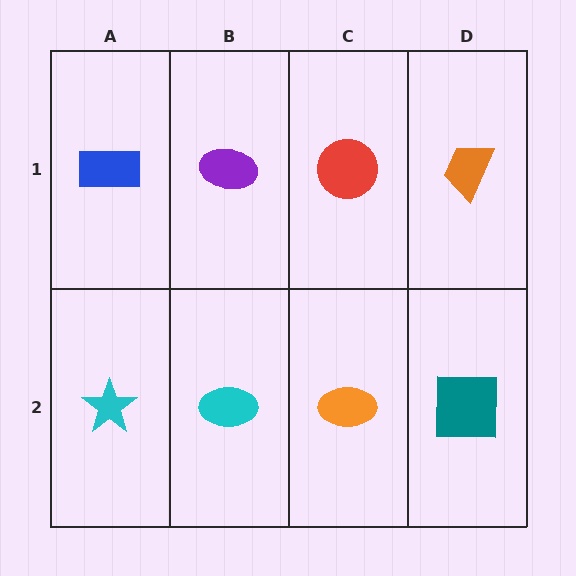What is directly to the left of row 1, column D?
A red circle.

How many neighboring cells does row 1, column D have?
2.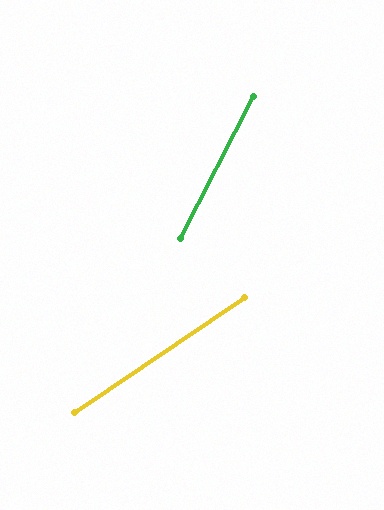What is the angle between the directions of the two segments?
Approximately 29 degrees.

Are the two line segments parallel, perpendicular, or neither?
Neither parallel nor perpendicular — they differ by about 29°.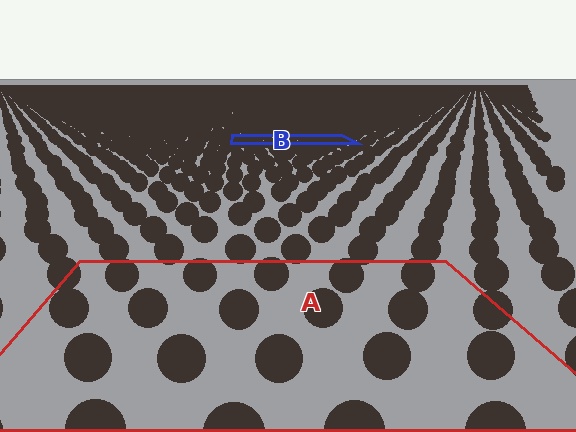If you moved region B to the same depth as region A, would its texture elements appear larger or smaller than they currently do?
They would appear larger. At a closer depth, the same texture elements are projected at a bigger on-screen size.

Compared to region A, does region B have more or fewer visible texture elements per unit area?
Region B has more texture elements per unit area — they are packed more densely because it is farther away.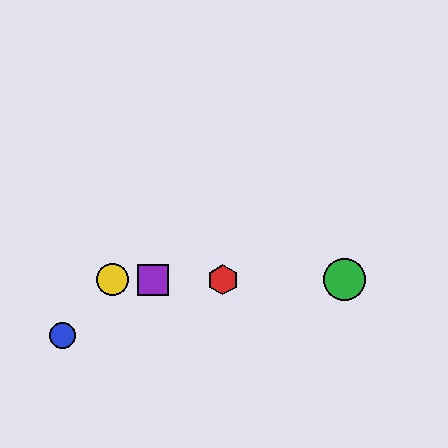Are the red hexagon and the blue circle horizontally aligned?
No, the red hexagon is at y≈280 and the blue circle is at y≈336.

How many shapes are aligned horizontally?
4 shapes (the red hexagon, the green circle, the yellow circle, the purple square) are aligned horizontally.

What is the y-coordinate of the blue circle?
The blue circle is at y≈336.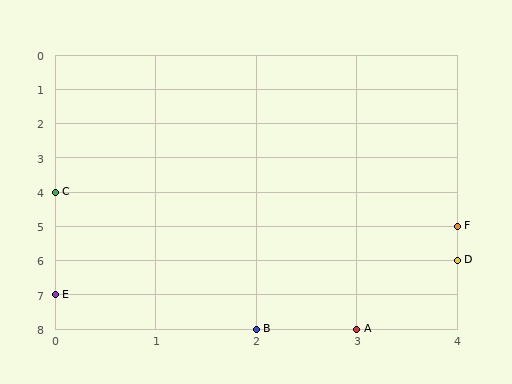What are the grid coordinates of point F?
Point F is at grid coordinates (4, 5).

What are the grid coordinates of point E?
Point E is at grid coordinates (0, 7).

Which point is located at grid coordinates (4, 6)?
Point D is at (4, 6).